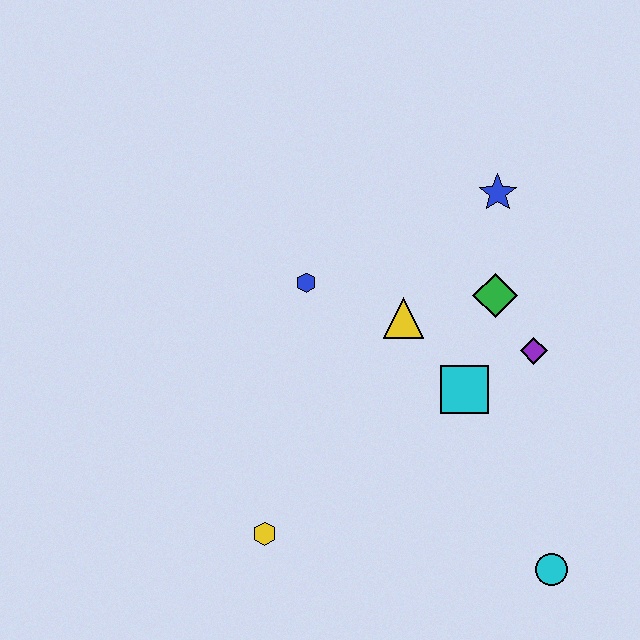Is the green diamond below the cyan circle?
No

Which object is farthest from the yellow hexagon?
The blue star is farthest from the yellow hexagon.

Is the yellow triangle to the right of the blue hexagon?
Yes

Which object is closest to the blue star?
The green diamond is closest to the blue star.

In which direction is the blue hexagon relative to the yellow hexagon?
The blue hexagon is above the yellow hexagon.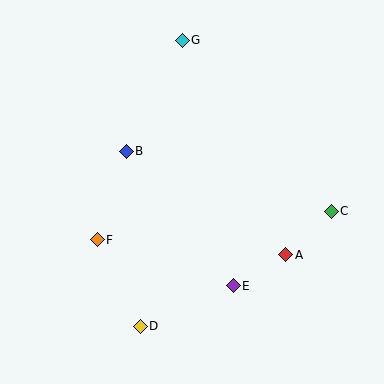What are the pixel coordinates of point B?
Point B is at (126, 151).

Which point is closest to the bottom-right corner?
Point A is closest to the bottom-right corner.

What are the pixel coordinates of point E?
Point E is at (233, 286).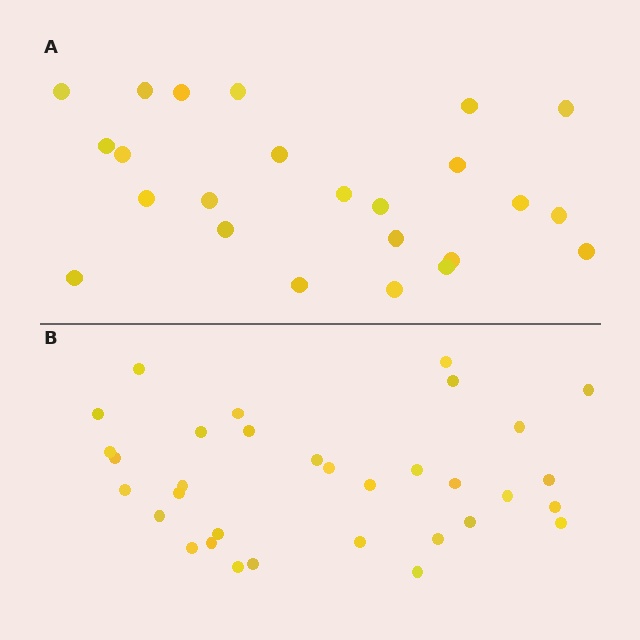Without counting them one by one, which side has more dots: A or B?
Region B (the bottom region) has more dots.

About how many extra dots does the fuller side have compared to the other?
Region B has roughly 8 or so more dots than region A.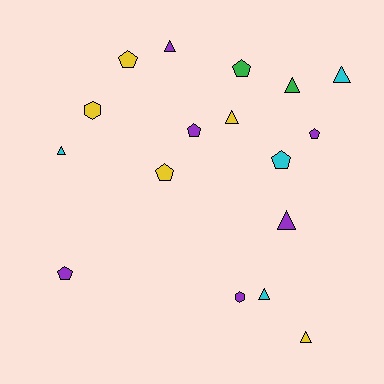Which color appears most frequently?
Purple, with 6 objects.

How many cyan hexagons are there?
There are no cyan hexagons.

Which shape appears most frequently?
Triangle, with 8 objects.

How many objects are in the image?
There are 17 objects.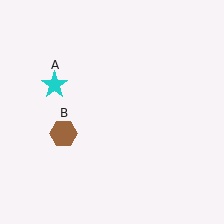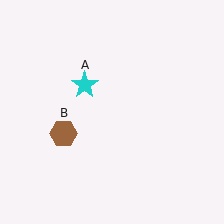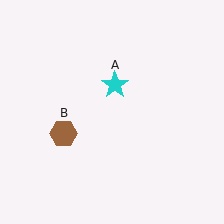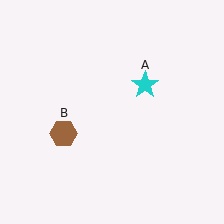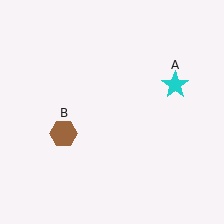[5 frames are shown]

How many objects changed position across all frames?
1 object changed position: cyan star (object A).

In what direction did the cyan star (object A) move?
The cyan star (object A) moved right.